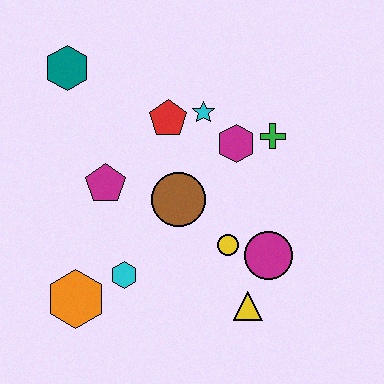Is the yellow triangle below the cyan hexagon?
Yes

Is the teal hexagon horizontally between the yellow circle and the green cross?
No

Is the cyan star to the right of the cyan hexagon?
Yes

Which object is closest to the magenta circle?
The yellow circle is closest to the magenta circle.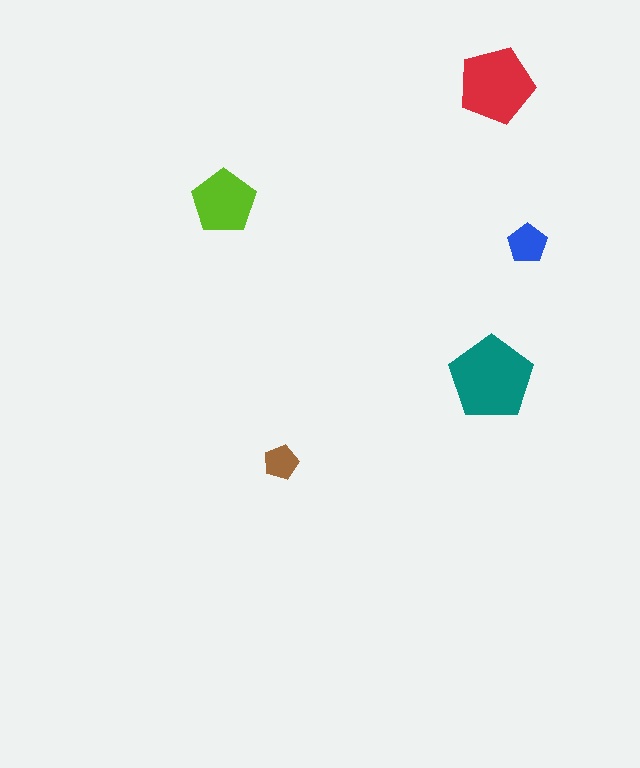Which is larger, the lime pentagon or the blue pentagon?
The lime one.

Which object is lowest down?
The brown pentagon is bottommost.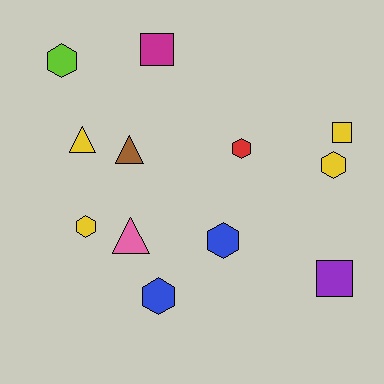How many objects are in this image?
There are 12 objects.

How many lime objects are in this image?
There is 1 lime object.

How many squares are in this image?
There are 3 squares.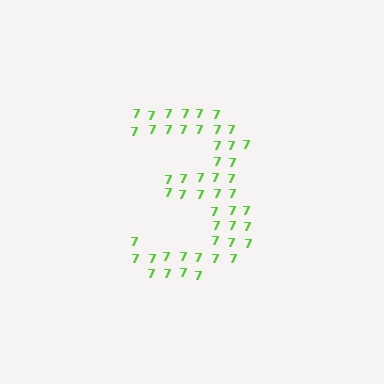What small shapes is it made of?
It is made of small digit 7's.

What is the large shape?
The large shape is the digit 3.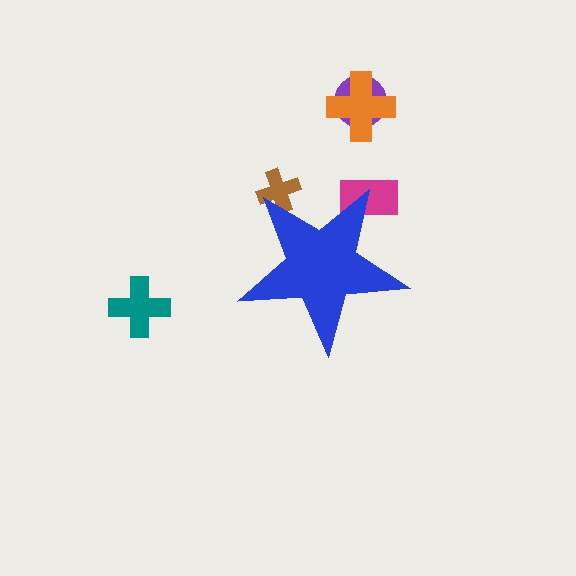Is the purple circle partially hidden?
No, the purple circle is fully visible.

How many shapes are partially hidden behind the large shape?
2 shapes are partially hidden.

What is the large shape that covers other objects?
A blue star.